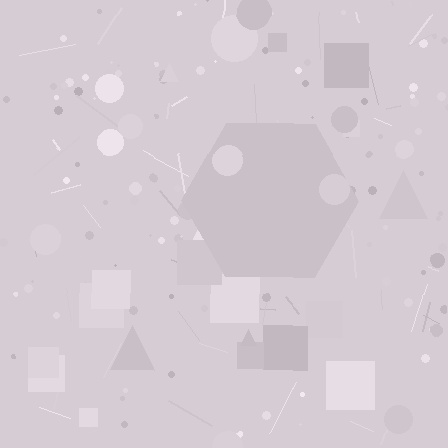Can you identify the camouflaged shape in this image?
The camouflaged shape is a hexagon.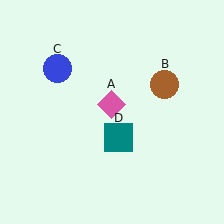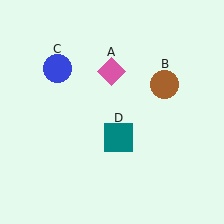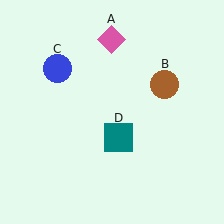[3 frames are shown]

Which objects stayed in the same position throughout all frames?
Brown circle (object B) and blue circle (object C) and teal square (object D) remained stationary.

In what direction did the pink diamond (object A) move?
The pink diamond (object A) moved up.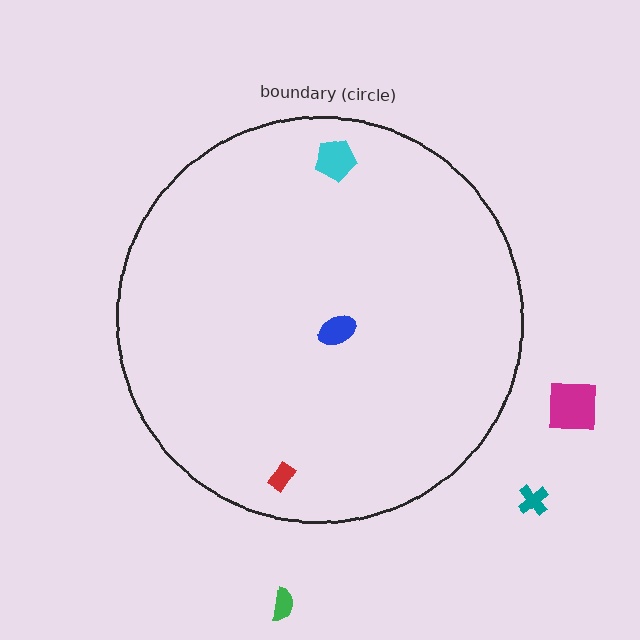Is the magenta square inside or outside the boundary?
Outside.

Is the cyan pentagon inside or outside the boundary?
Inside.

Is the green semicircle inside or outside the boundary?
Outside.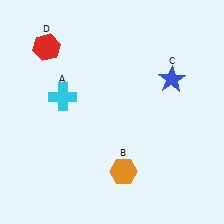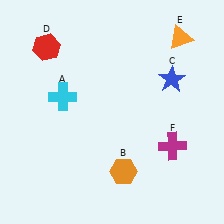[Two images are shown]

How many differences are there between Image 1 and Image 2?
There are 2 differences between the two images.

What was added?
An orange triangle (E), a magenta cross (F) were added in Image 2.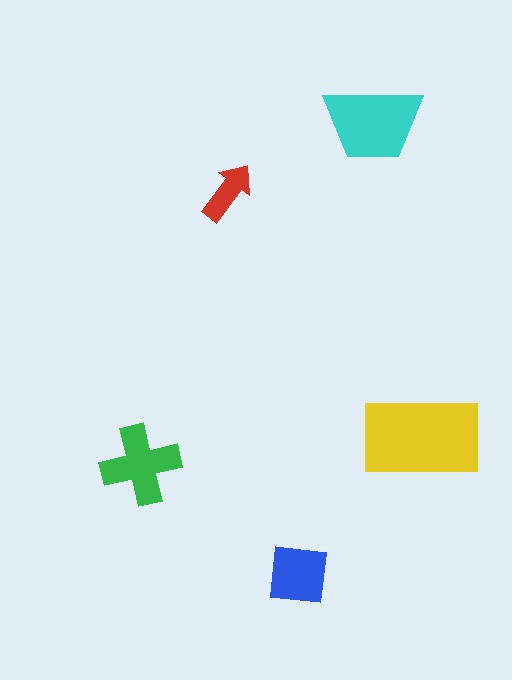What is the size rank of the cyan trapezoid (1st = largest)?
2nd.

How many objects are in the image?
There are 5 objects in the image.